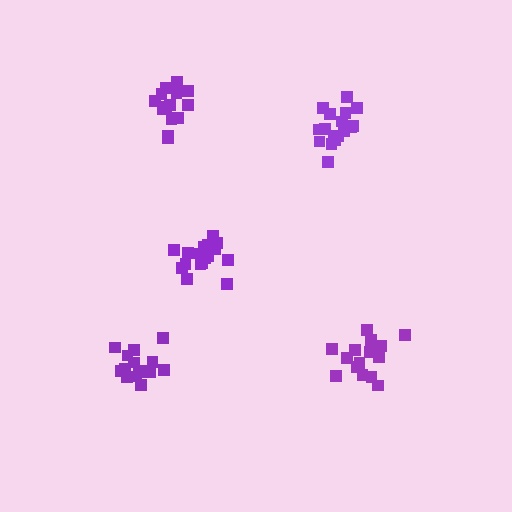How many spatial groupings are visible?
There are 5 spatial groupings.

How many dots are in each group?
Group 1: 20 dots, Group 2: 19 dots, Group 3: 17 dots, Group 4: 15 dots, Group 5: 16 dots (87 total).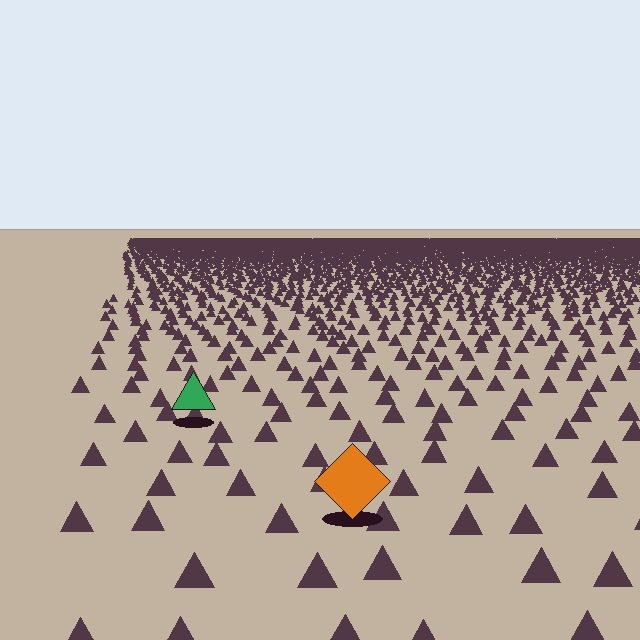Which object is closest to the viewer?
The orange diamond is closest. The texture marks near it are larger and more spread out.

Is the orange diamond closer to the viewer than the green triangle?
Yes. The orange diamond is closer — you can tell from the texture gradient: the ground texture is coarser near it.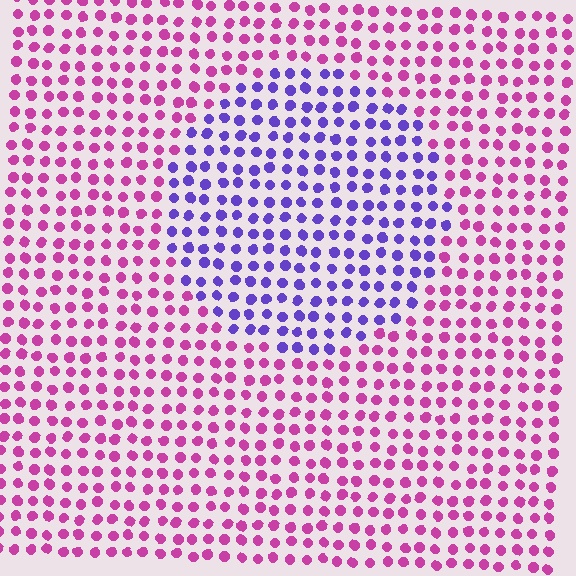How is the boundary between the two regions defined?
The boundary is defined purely by a slight shift in hue (about 59 degrees). Spacing, size, and orientation are identical on both sides.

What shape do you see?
I see a circle.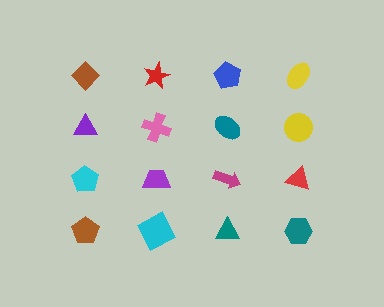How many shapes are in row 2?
4 shapes.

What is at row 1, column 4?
A yellow ellipse.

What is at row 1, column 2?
A red star.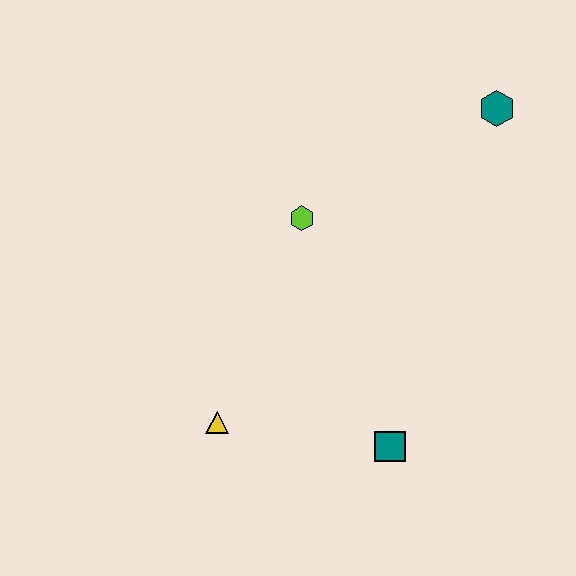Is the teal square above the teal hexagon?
No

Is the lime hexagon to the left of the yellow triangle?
No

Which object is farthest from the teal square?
The teal hexagon is farthest from the teal square.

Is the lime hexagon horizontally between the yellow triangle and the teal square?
Yes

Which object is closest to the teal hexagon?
The lime hexagon is closest to the teal hexagon.